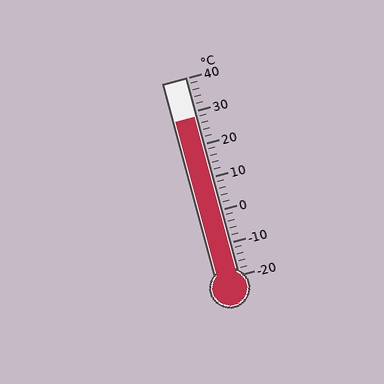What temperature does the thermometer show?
The thermometer shows approximately 28°C.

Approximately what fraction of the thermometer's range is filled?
The thermometer is filled to approximately 80% of its range.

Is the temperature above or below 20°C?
The temperature is above 20°C.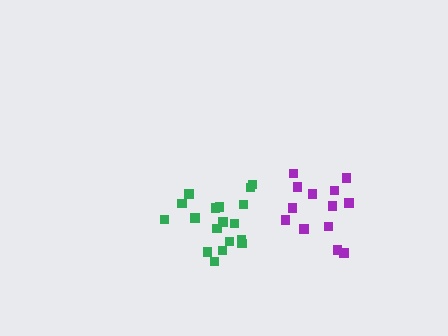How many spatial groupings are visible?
There are 2 spatial groupings.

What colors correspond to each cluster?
The clusters are colored: purple, green.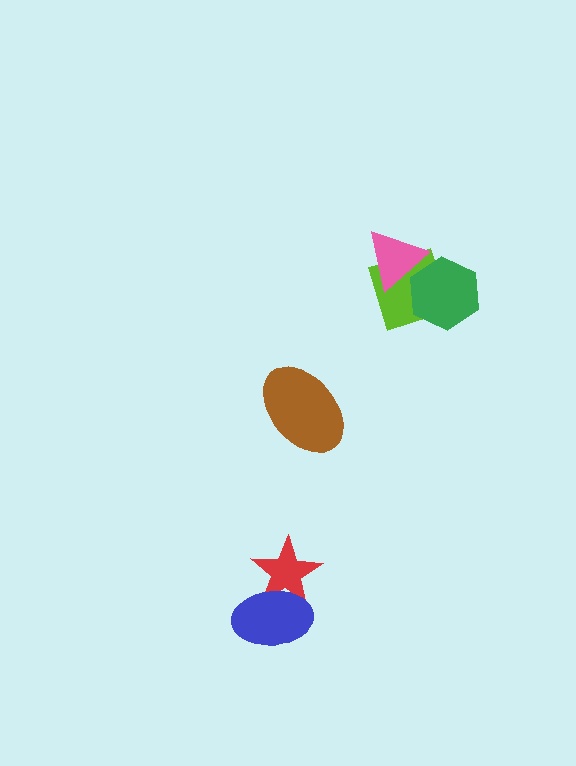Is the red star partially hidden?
Yes, it is partially covered by another shape.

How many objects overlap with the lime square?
2 objects overlap with the lime square.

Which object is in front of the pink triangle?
The green hexagon is in front of the pink triangle.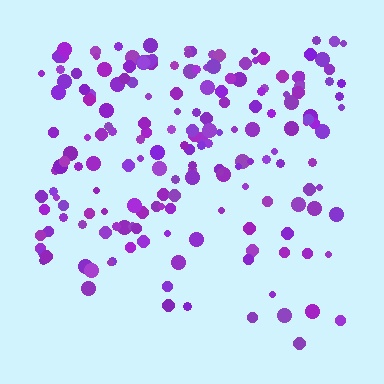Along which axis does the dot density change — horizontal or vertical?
Vertical.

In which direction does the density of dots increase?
From bottom to top, with the top side densest.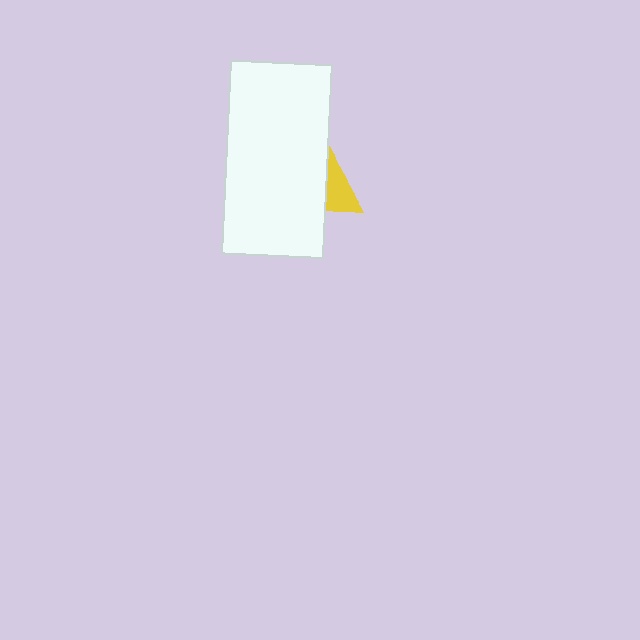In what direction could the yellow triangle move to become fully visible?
The yellow triangle could move right. That would shift it out from behind the white rectangle entirely.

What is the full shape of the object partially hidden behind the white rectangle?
The partially hidden object is a yellow triangle.